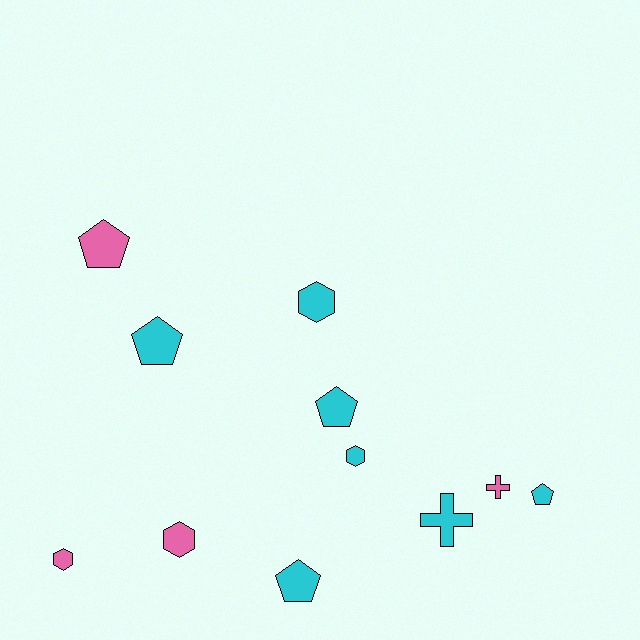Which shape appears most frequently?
Pentagon, with 5 objects.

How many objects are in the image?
There are 11 objects.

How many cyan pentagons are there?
There are 4 cyan pentagons.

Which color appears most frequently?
Cyan, with 7 objects.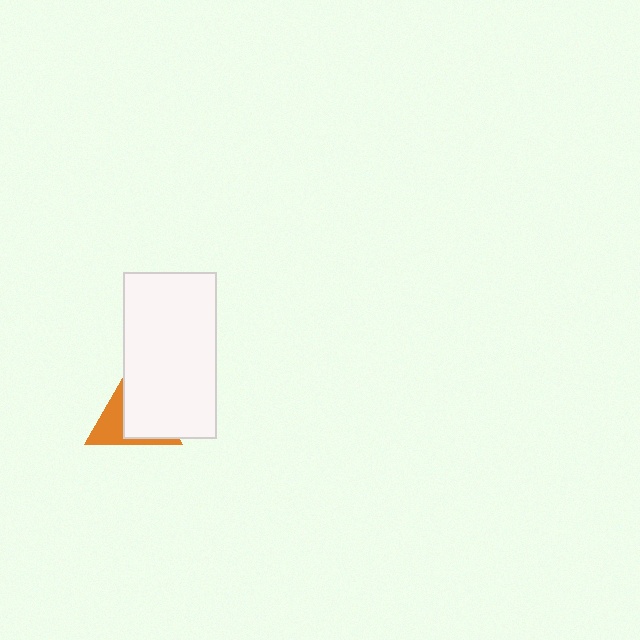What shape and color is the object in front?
The object in front is a white rectangle.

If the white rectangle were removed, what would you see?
You would see the complete orange triangle.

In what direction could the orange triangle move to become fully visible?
The orange triangle could move left. That would shift it out from behind the white rectangle entirely.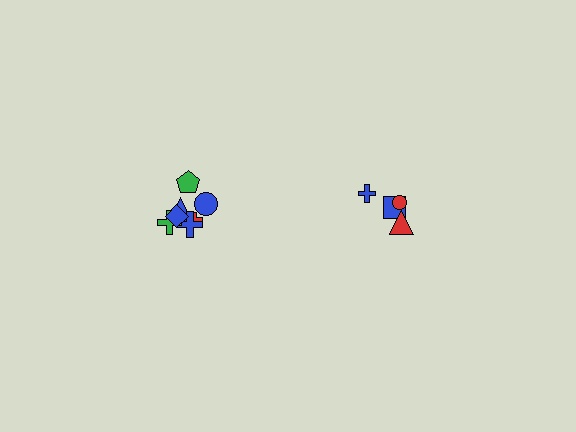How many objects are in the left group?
There are 7 objects.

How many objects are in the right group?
There are 4 objects.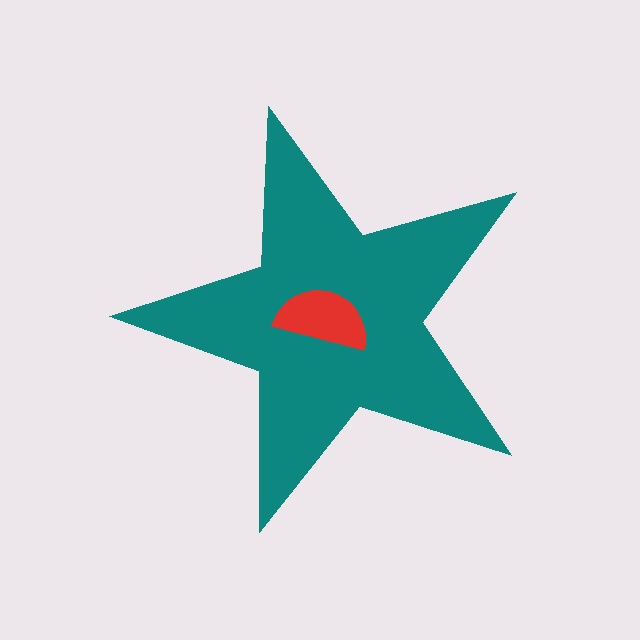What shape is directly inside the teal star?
The red semicircle.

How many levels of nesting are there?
2.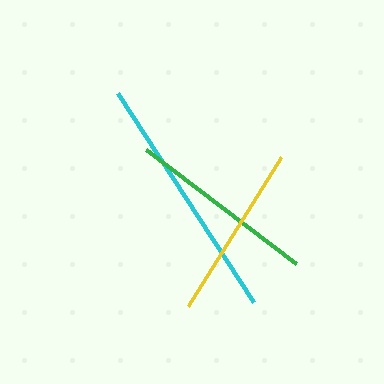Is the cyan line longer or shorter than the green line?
The cyan line is longer than the green line.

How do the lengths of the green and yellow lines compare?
The green and yellow lines are approximately the same length.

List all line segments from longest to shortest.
From longest to shortest: cyan, green, yellow.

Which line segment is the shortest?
The yellow line is the shortest at approximately 176 pixels.